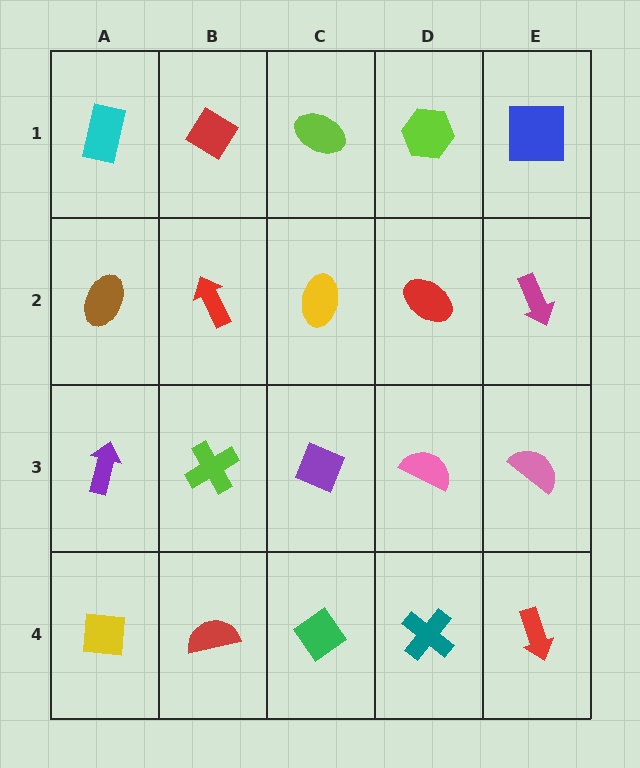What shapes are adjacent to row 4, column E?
A pink semicircle (row 3, column E), a teal cross (row 4, column D).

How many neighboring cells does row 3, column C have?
4.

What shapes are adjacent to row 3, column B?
A red arrow (row 2, column B), a red semicircle (row 4, column B), a purple arrow (row 3, column A), a purple diamond (row 3, column C).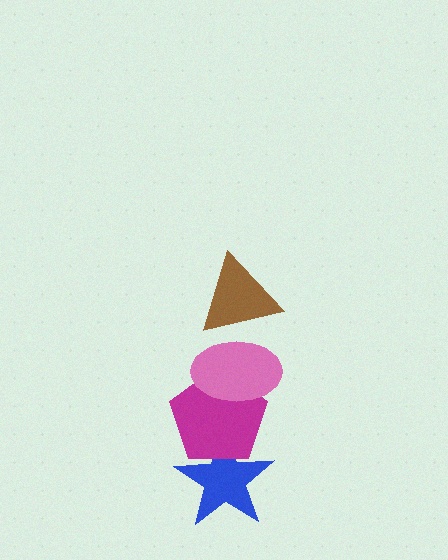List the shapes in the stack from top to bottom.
From top to bottom: the brown triangle, the pink ellipse, the magenta pentagon, the blue star.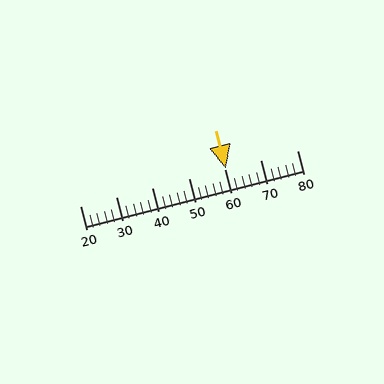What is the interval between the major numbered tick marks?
The major tick marks are spaced 10 units apart.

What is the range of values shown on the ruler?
The ruler shows values from 20 to 80.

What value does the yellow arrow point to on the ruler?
The yellow arrow points to approximately 60.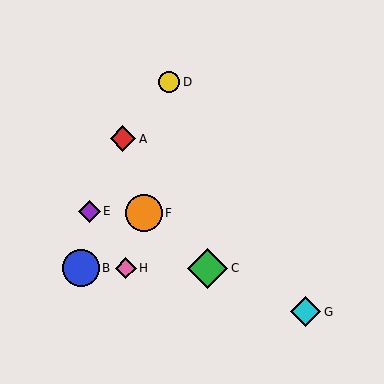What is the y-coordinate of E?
Object E is at y≈211.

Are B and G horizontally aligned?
No, B is at y≈268 and G is at y≈312.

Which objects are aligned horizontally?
Objects B, C, H are aligned horizontally.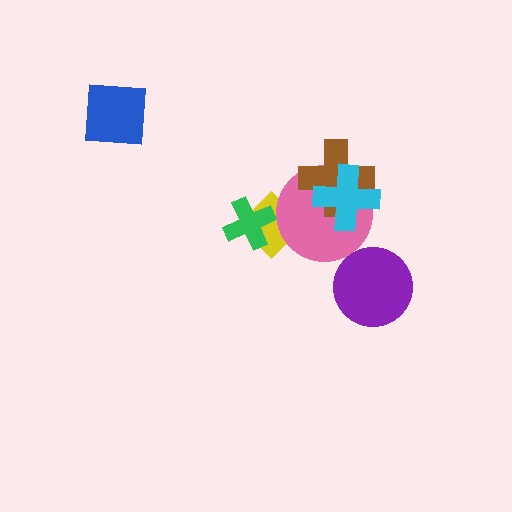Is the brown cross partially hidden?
Yes, it is partially covered by another shape.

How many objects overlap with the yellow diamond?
2 objects overlap with the yellow diamond.